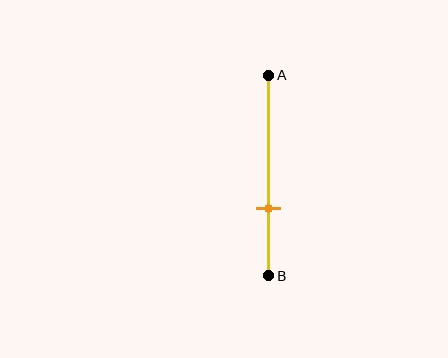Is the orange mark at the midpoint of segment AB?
No, the mark is at about 65% from A, not at the 50% midpoint.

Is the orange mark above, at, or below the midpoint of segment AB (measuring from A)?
The orange mark is below the midpoint of segment AB.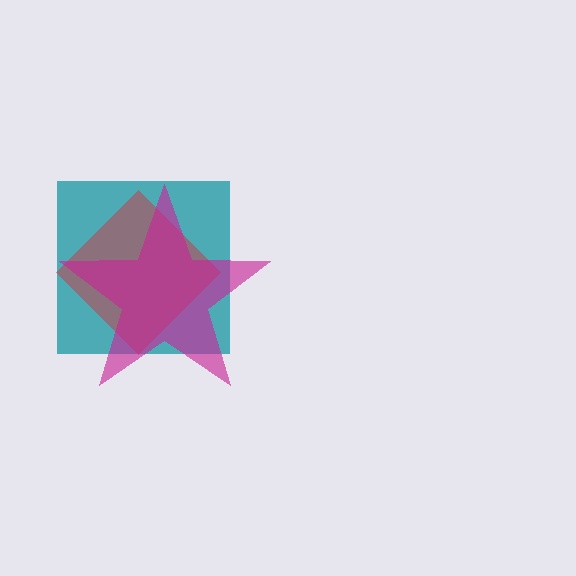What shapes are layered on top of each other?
The layered shapes are: a teal square, a red diamond, a magenta star.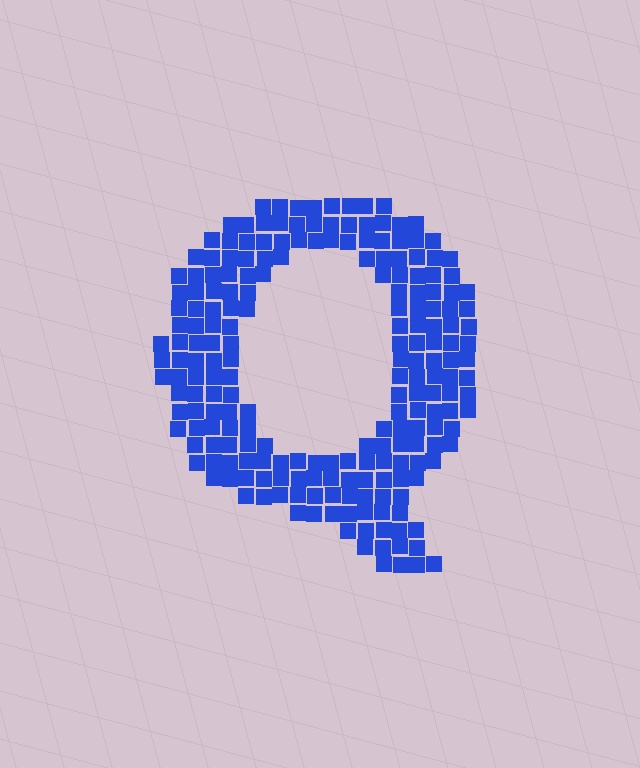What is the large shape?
The large shape is the letter Q.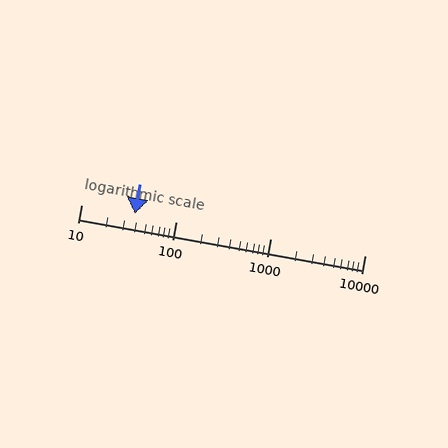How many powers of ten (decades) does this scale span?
The scale spans 3 decades, from 10 to 10000.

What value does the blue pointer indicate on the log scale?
The pointer indicates approximately 37.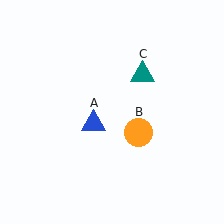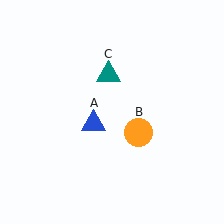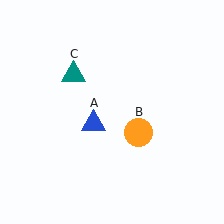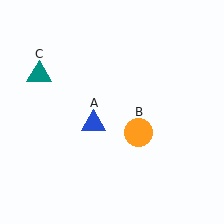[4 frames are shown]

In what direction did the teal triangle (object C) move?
The teal triangle (object C) moved left.